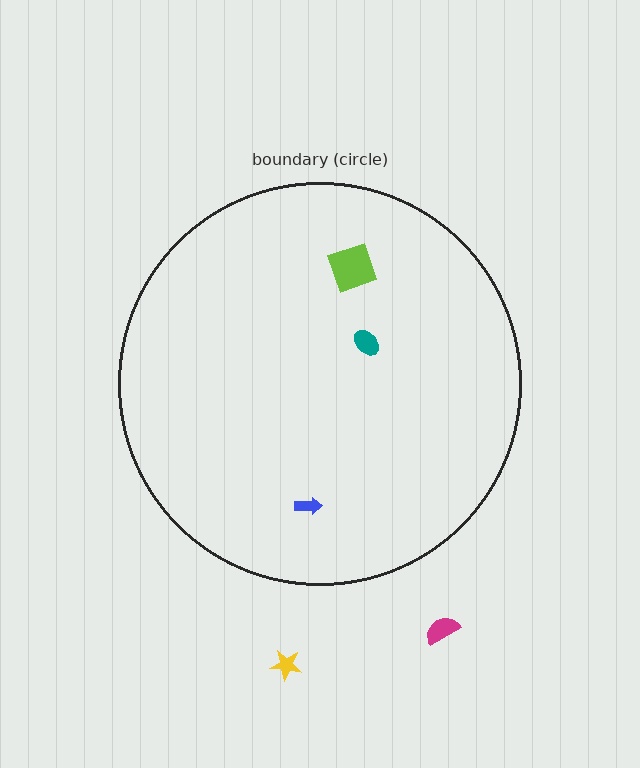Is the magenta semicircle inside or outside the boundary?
Outside.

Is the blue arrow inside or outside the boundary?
Inside.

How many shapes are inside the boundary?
3 inside, 2 outside.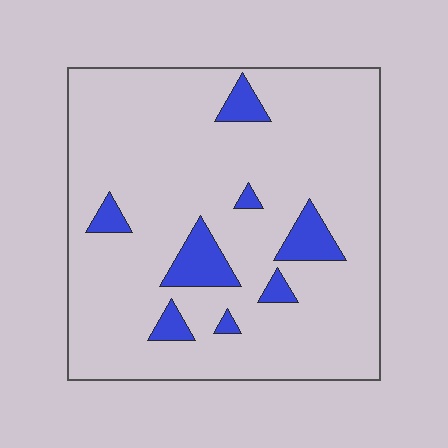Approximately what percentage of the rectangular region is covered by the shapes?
Approximately 10%.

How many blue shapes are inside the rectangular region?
8.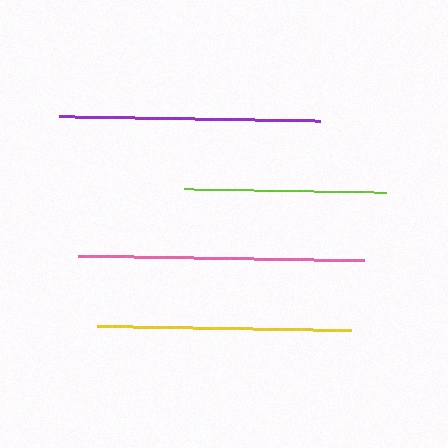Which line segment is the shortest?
The lime line is the shortest at approximately 202 pixels.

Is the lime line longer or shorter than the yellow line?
The yellow line is longer than the lime line.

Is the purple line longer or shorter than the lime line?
The purple line is longer than the lime line.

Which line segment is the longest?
The pink line is the longest at approximately 286 pixels.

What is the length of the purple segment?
The purple segment is approximately 261 pixels long.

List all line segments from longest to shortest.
From longest to shortest: pink, purple, yellow, lime.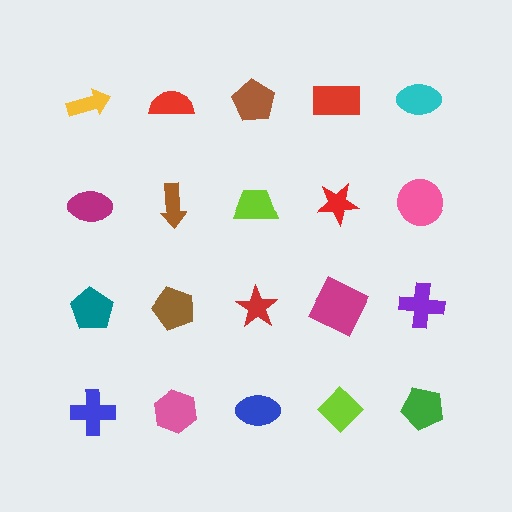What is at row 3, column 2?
A brown pentagon.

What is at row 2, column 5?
A pink circle.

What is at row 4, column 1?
A blue cross.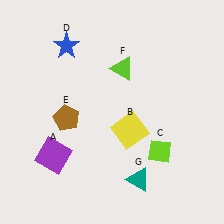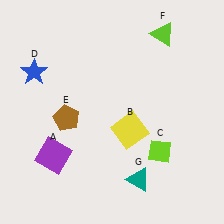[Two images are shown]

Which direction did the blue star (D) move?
The blue star (D) moved left.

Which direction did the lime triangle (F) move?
The lime triangle (F) moved right.